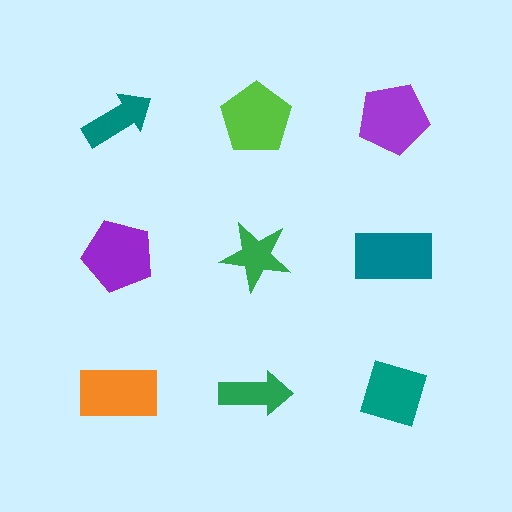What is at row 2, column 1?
A purple pentagon.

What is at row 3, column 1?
An orange rectangle.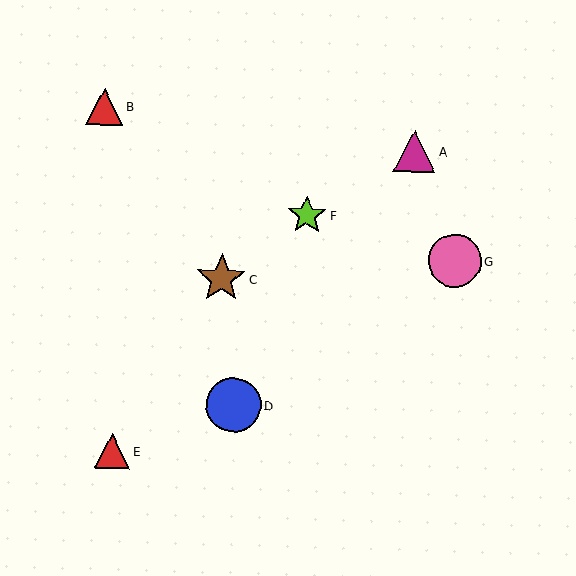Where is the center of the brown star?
The center of the brown star is at (222, 279).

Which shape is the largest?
The blue circle (labeled D) is the largest.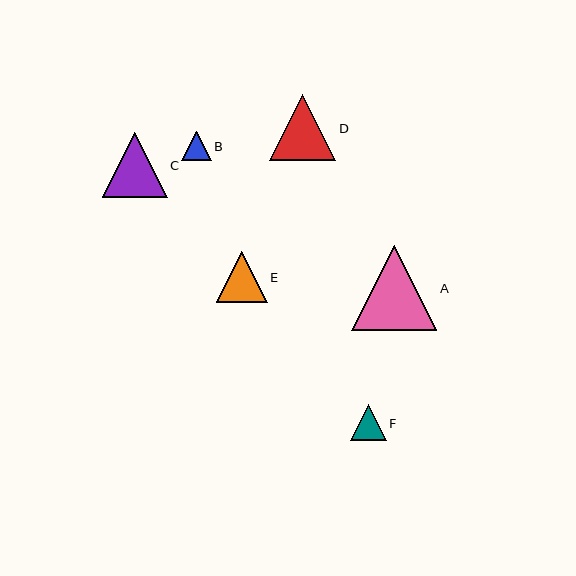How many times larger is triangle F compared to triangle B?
Triangle F is approximately 1.2 times the size of triangle B.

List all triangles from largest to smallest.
From largest to smallest: A, D, C, E, F, B.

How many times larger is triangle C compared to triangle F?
Triangle C is approximately 1.8 times the size of triangle F.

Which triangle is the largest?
Triangle A is the largest with a size of approximately 85 pixels.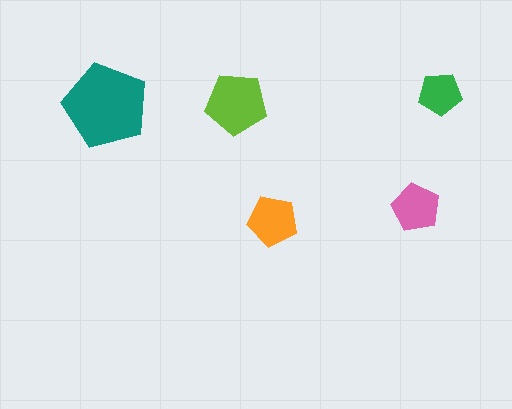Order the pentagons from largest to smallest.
the teal one, the lime one, the orange one, the pink one, the green one.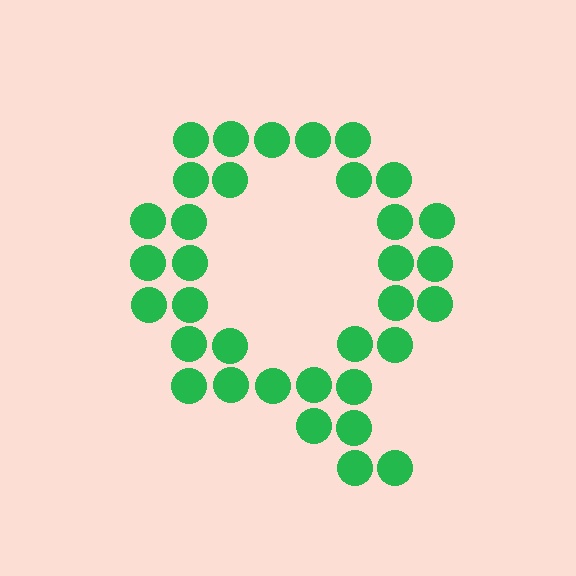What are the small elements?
The small elements are circles.